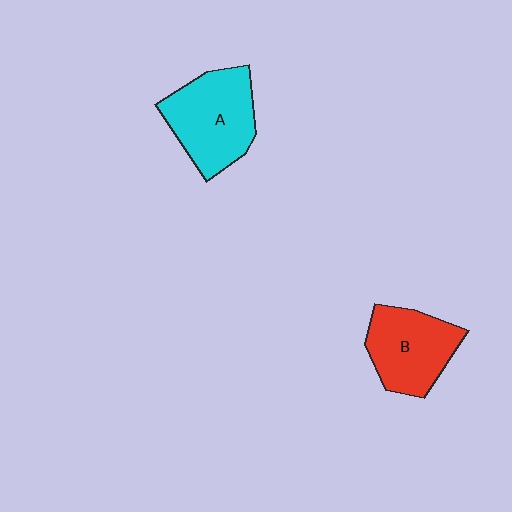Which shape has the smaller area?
Shape B (red).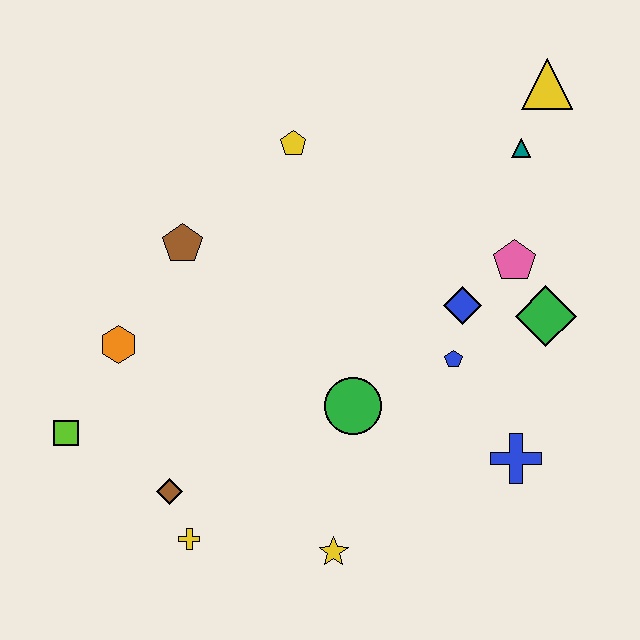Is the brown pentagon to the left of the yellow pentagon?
Yes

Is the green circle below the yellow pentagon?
Yes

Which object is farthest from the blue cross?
The lime square is farthest from the blue cross.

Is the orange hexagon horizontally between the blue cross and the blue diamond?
No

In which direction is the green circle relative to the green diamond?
The green circle is to the left of the green diamond.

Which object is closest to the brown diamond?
The yellow cross is closest to the brown diamond.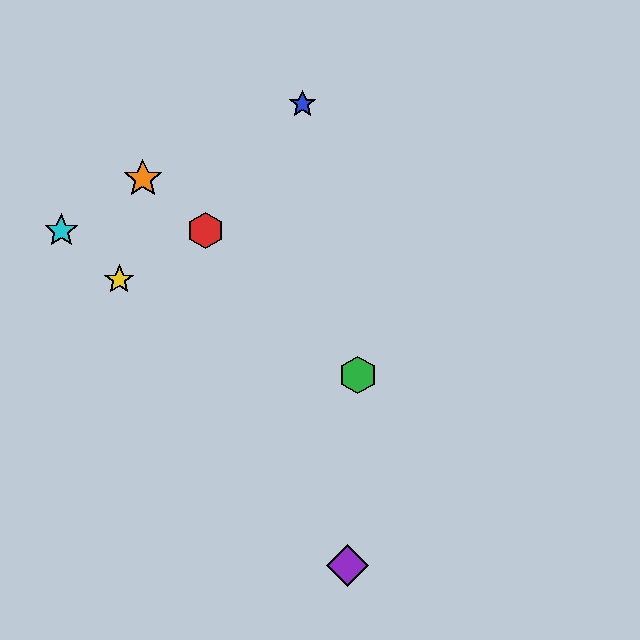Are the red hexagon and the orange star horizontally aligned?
No, the red hexagon is at y≈231 and the orange star is at y≈179.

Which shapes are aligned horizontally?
The red hexagon, the cyan star are aligned horizontally.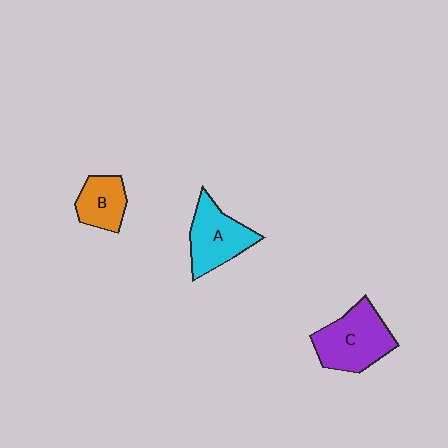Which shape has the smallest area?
Shape B (orange).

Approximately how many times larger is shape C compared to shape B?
Approximately 1.7 times.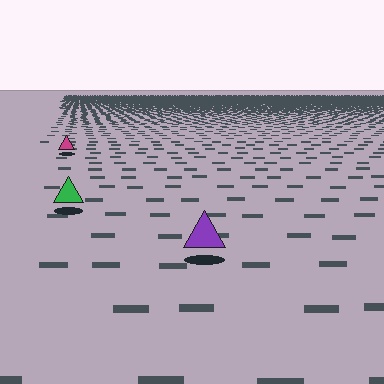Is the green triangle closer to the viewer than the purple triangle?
No. The purple triangle is closer — you can tell from the texture gradient: the ground texture is coarser near it.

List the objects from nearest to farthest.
From nearest to farthest: the purple triangle, the green triangle, the magenta triangle.